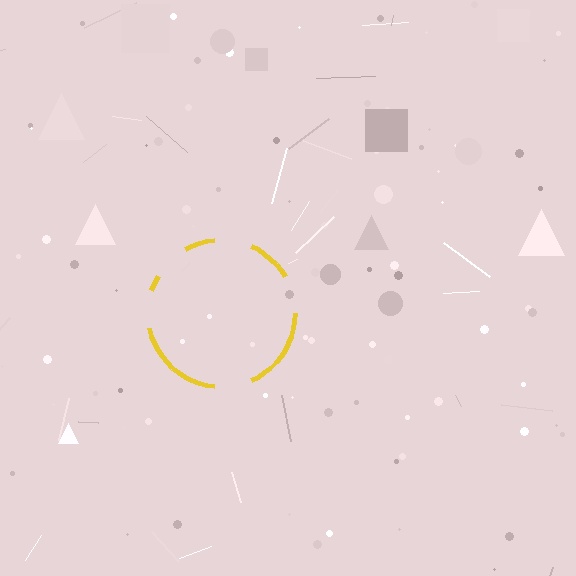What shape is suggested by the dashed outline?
The dashed outline suggests a circle.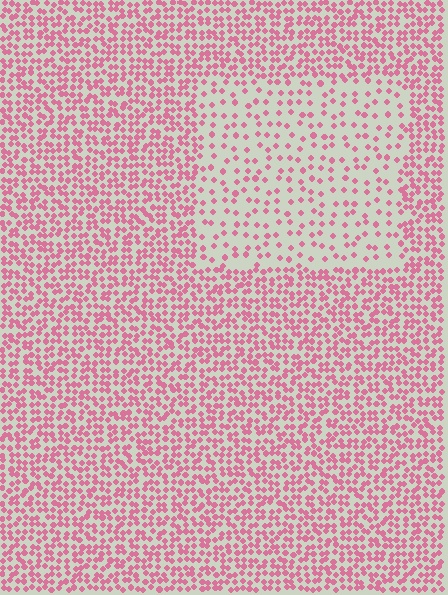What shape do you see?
I see a rectangle.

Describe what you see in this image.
The image contains small pink elements arranged at two different densities. A rectangle-shaped region is visible where the elements are less densely packed than the surrounding area.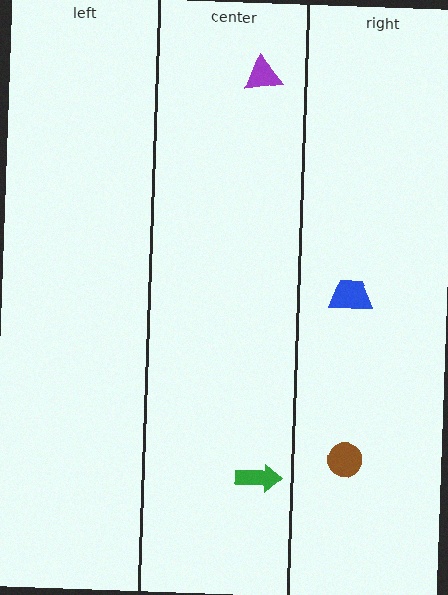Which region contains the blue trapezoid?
The right region.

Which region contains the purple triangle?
The center region.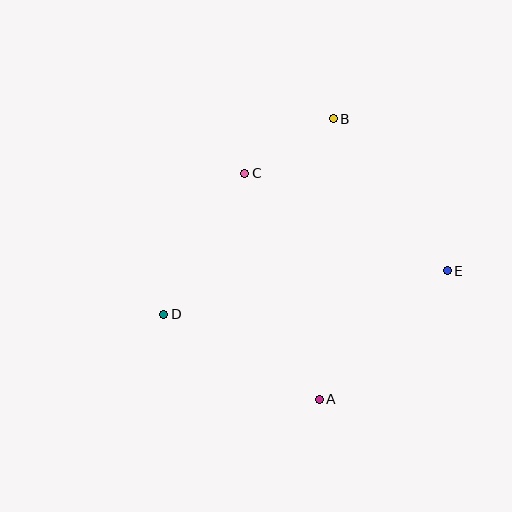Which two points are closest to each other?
Points B and C are closest to each other.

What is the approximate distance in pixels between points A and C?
The distance between A and C is approximately 238 pixels.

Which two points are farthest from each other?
Points D and E are farthest from each other.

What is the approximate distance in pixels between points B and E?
The distance between B and E is approximately 190 pixels.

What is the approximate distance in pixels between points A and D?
The distance between A and D is approximately 177 pixels.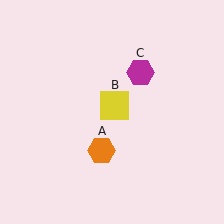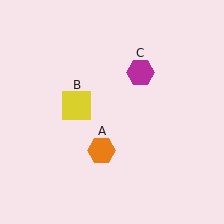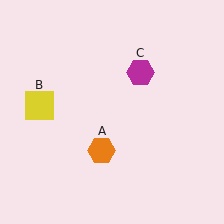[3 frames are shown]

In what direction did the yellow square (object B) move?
The yellow square (object B) moved left.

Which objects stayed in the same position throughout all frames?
Orange hexagon (object A) and magenta hexagon (object C) remained stationary.